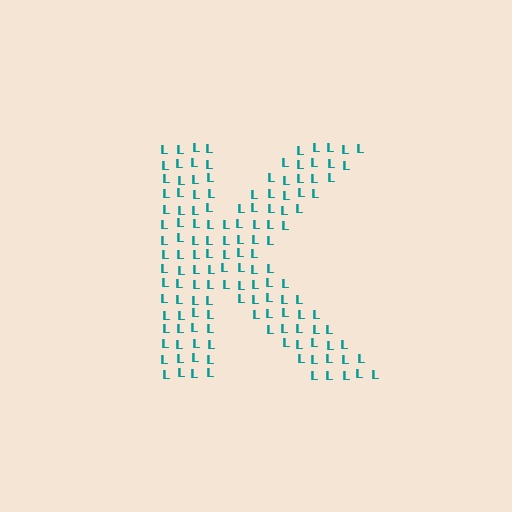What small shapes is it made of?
It is made of small letter L's.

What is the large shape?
The large shape is the letter K.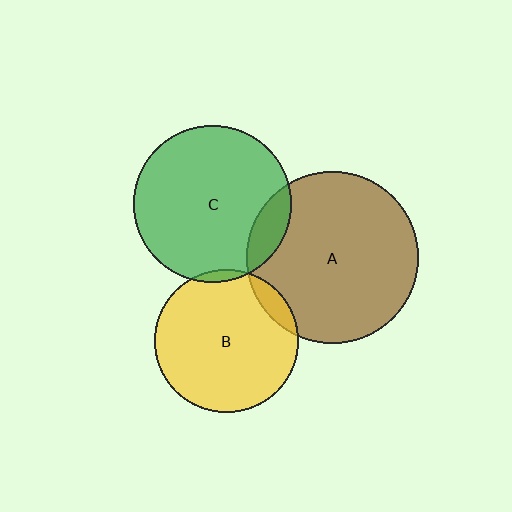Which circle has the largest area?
Circle A (brown).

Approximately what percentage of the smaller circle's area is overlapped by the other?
Approximately 10%.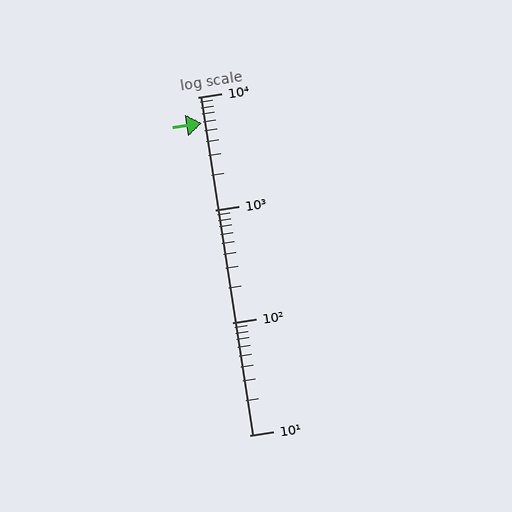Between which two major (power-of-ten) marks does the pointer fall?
The pointer is between 1000 and 10000.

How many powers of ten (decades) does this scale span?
The scale spans 3 decades, from 10 to 10000.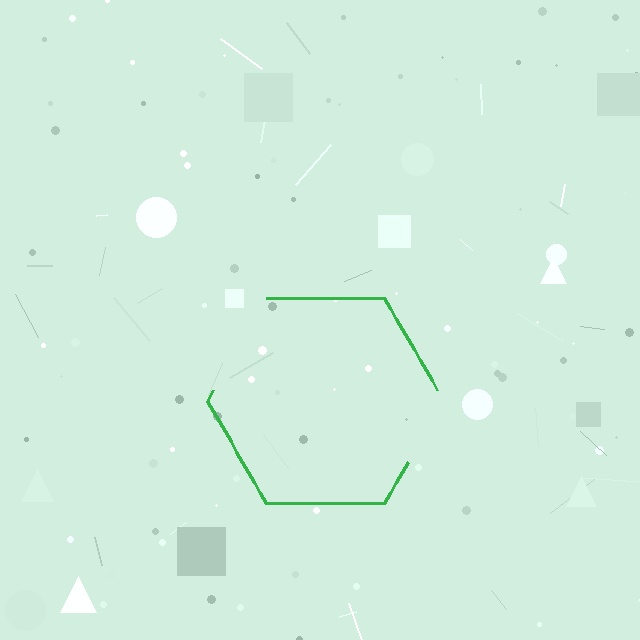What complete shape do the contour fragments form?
The contour fragments form a hexagon.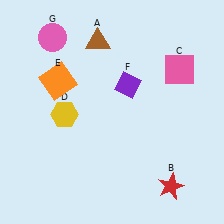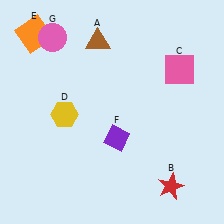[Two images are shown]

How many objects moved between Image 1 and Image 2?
2 objects moved between the two images.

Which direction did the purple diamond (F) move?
The purple diamond (F) moved down.